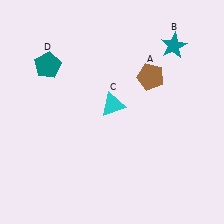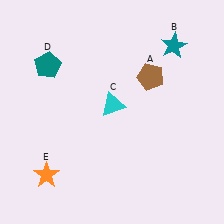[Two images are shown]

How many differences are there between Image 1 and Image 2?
There is 1 difference between the two images.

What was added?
An orange star (E) was added in Image 2.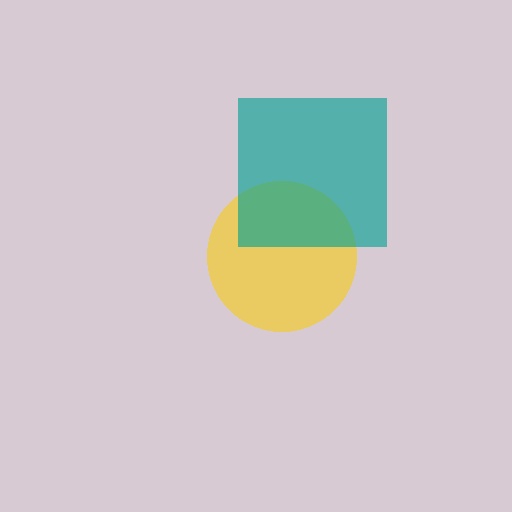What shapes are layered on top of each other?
The layered shapes are: a yellow circle, a teal square.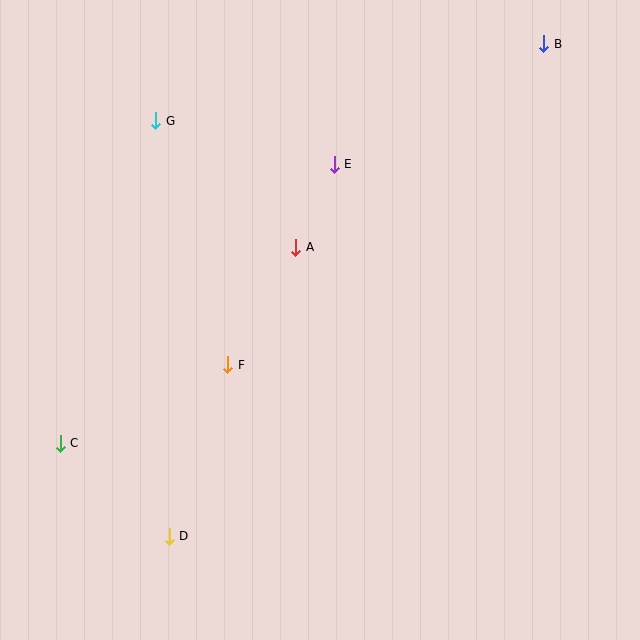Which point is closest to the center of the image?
Point A at (296, 247) is closest to the center.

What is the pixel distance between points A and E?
The distance between A and E is 91 pixels.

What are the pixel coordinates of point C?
Point C is at (60, 443).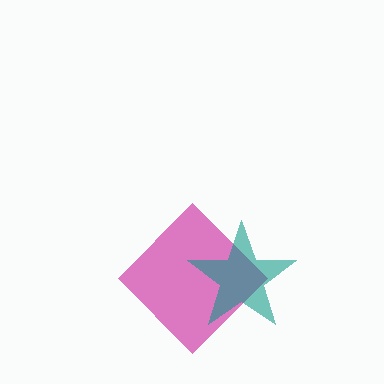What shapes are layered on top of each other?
The layered shapes are: a magenta diamond, a teal star.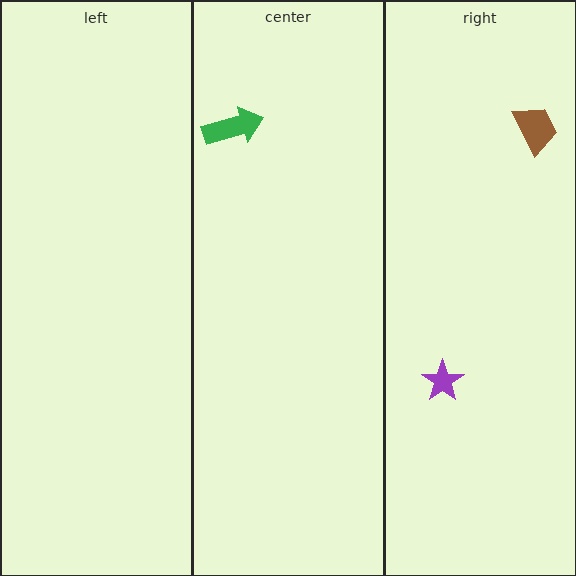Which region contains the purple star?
The right region.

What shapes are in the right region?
The brown trapezoid, the purple star.